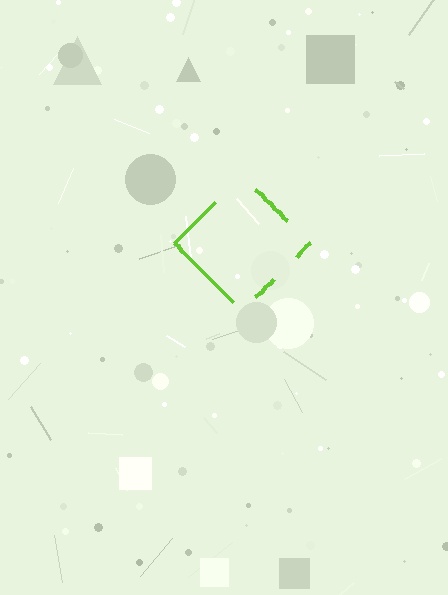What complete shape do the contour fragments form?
The contour fragments form a diamond.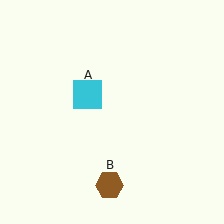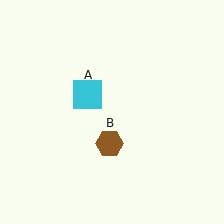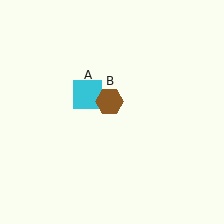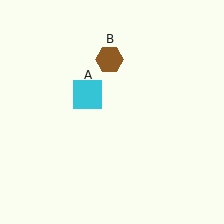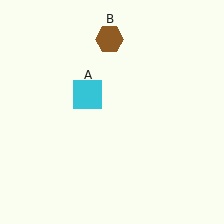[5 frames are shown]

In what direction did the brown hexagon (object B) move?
The brown hexagon (object B) moved up.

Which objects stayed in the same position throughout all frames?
Cyan square (object A) remained stationary.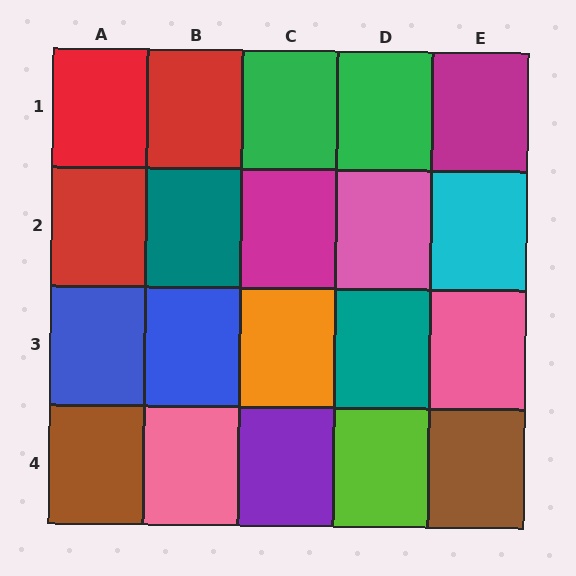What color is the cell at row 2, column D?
Pink.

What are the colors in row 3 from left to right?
Blue, blue, orange, teal, pink.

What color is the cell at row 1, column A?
Red.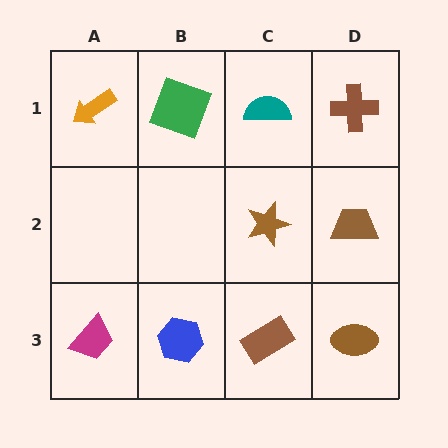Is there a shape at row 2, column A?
No, that cell is empty.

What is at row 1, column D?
A brown cross.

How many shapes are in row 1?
4 shapes.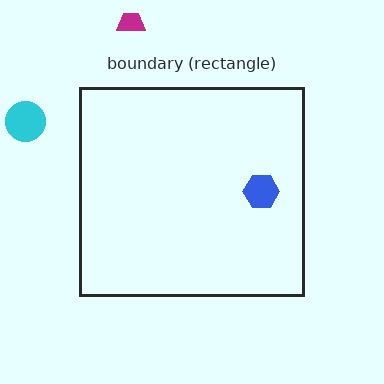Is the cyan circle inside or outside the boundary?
Outside.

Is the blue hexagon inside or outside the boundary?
Inside.